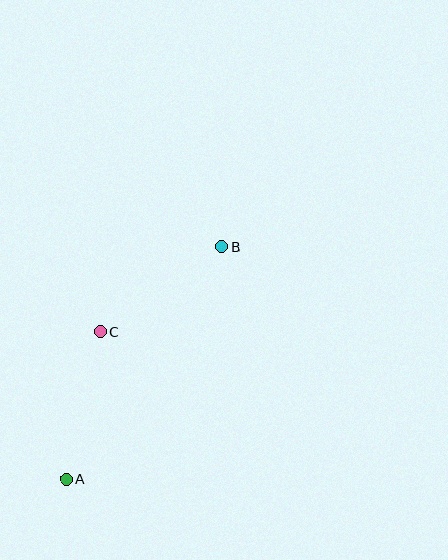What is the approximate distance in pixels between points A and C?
The distance between A and C is approximately 151 pixels.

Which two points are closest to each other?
Points B and C are closest to each other.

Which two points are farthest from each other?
Points A and B are farthest from each other.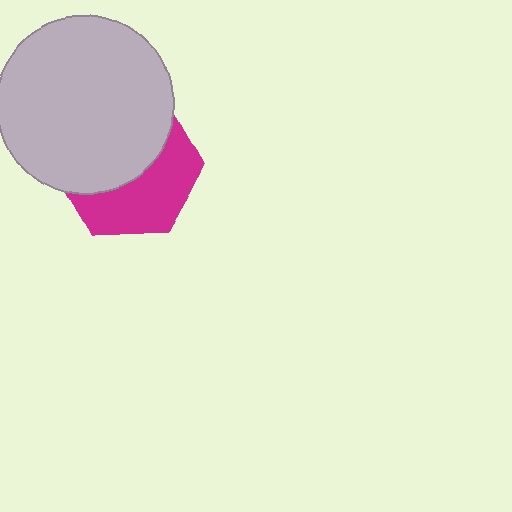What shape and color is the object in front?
The object in front is a light gray circle.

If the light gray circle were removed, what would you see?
You would see the complete magenta hexagon.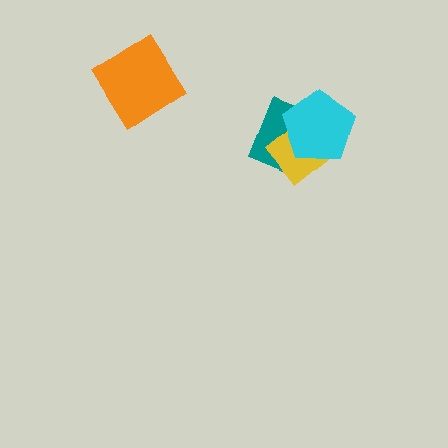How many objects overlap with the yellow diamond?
2 objects overlap with the yellow diamond.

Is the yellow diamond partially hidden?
Yes, it is partially covered by another shape.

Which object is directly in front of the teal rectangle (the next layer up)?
The yellow diamond is directly in front of the teal rectangle.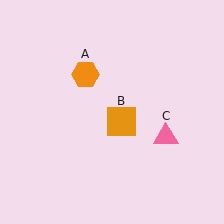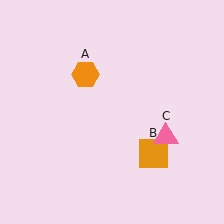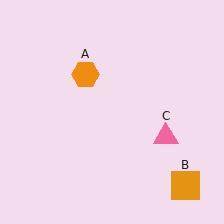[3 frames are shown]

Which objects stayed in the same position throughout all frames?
Orange hexagon (object A) and pink triangle (object C) remained stationary.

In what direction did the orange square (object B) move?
The orange square (object B) moved down and to the right.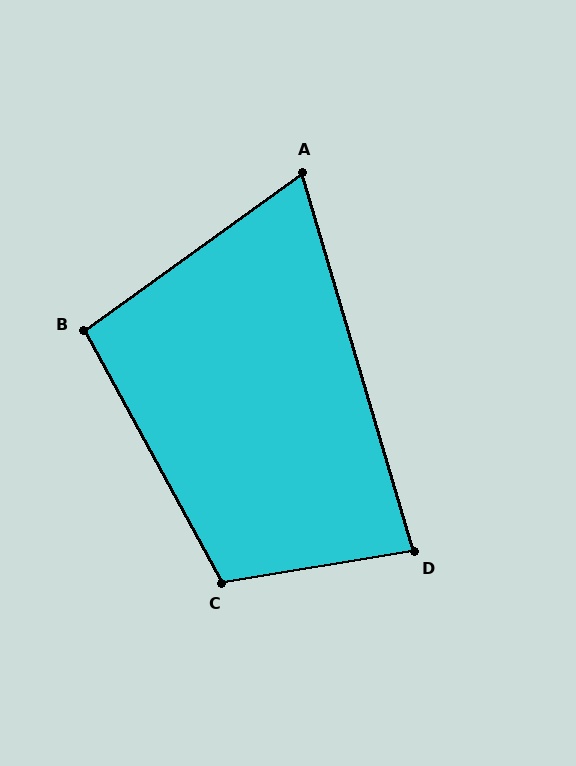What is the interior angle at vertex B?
Approximately 97 degrees (obtuse).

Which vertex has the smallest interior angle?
A, at approximately 71 degrees.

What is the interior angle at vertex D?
Approximately 83 degrees (acute).